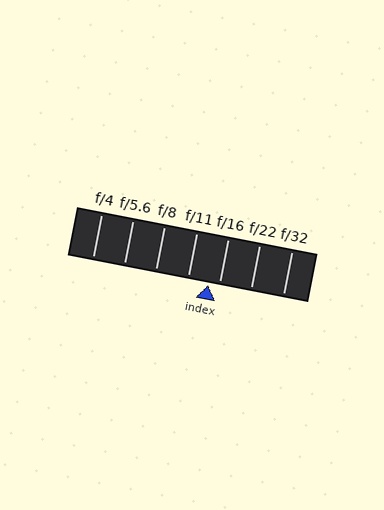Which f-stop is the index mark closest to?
The index mark is closest to f/16.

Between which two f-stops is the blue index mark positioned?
The index mark is between f/11 and f/16.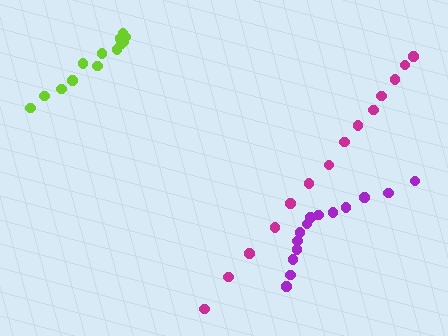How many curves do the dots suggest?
There are 3 distinct paths.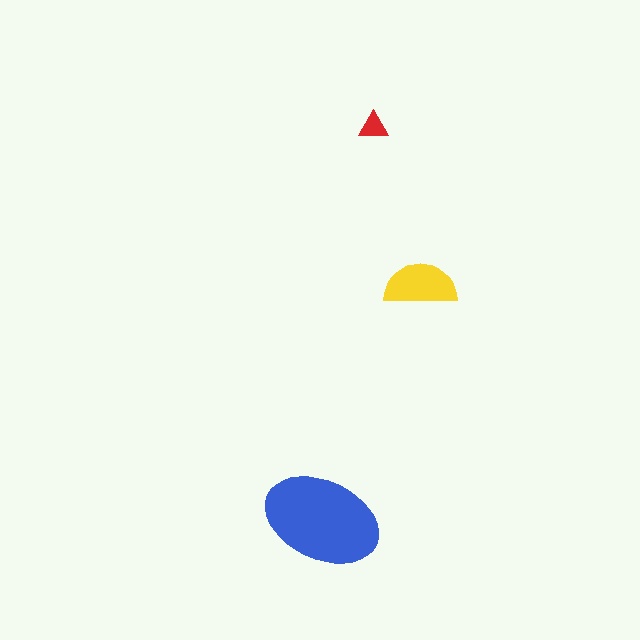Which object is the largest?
The blue ellipse.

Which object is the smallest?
The red triangle.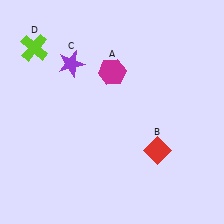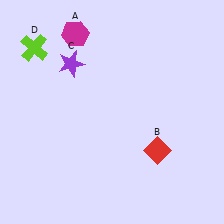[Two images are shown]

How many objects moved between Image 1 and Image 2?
1 object moved between the two images.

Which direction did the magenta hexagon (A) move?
The magenta hexagon (A) moved up.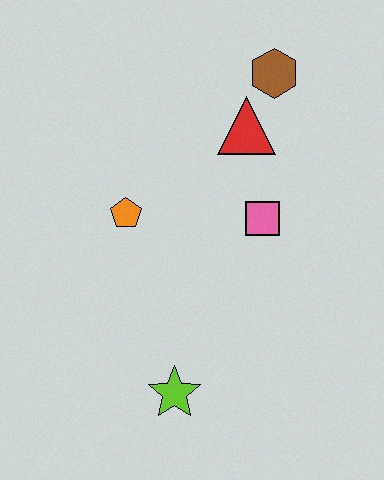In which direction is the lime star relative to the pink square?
The lime star is below the pink square.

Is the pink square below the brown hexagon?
Yes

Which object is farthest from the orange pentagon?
The brown hexagon is farthest from the orange pentagon.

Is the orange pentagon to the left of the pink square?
Yes